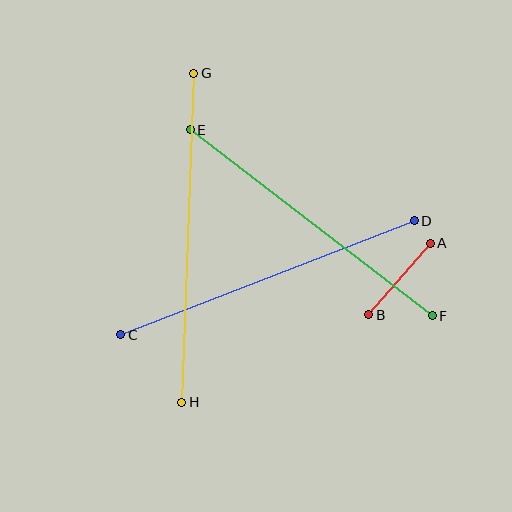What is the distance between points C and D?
The distance is approximately 315 pixels.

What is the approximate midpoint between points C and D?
The midpoint is at approximately (267, 278) pixels.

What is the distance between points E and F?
The distance is approximately 305 pixels.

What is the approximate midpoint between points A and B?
The midpoint is at approximately (400, 279) pixels.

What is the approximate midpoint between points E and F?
The midpoint is at approximately (311, 223) pixels.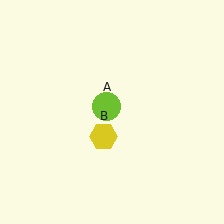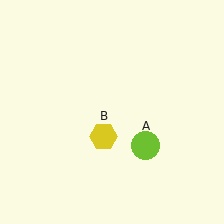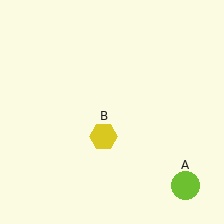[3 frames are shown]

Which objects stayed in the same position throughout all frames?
Yellow hexagon (object B) remained stationary.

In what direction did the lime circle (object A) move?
The lime circle (object A) moved down and to the right.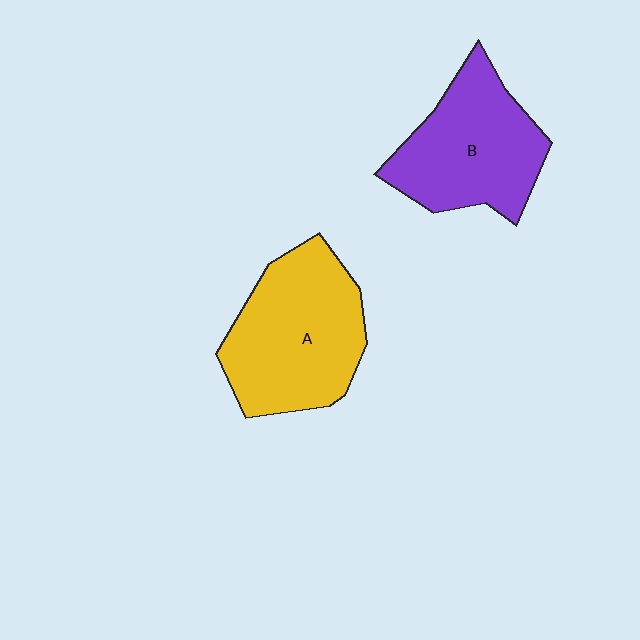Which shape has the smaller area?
Shape B (purple).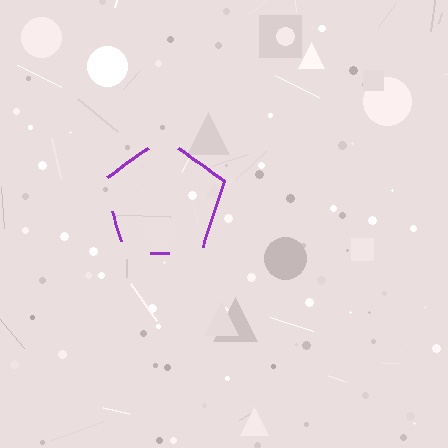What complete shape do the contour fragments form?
The contour fragments form a pentagon.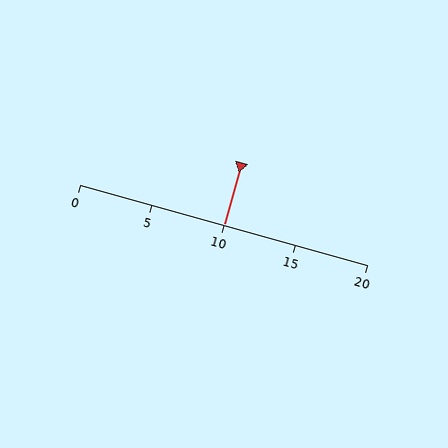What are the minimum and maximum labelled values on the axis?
The axis runs from 0 to 20.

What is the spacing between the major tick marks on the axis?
The major ticks are spaced 5 apart.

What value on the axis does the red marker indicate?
The marker indicates approximately 10.